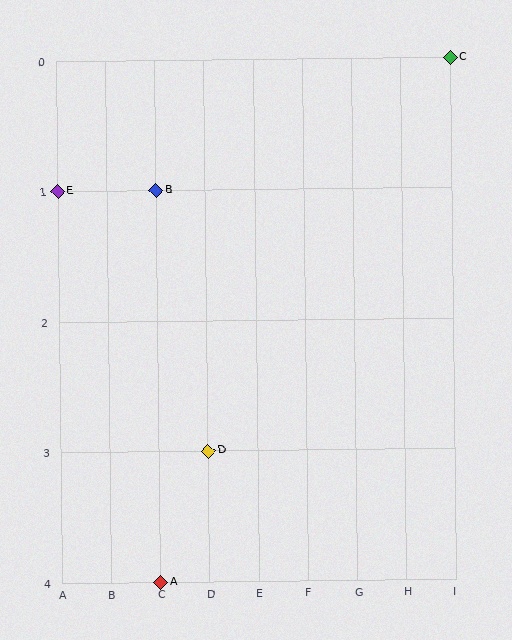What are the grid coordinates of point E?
Point E is at grid coordinates (A, 1).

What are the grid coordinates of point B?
Point B is at grid coordinates (C, 1).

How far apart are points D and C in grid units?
Points D and C are 5 columns and 3 rows apart (about 5.8 grid units diagonally).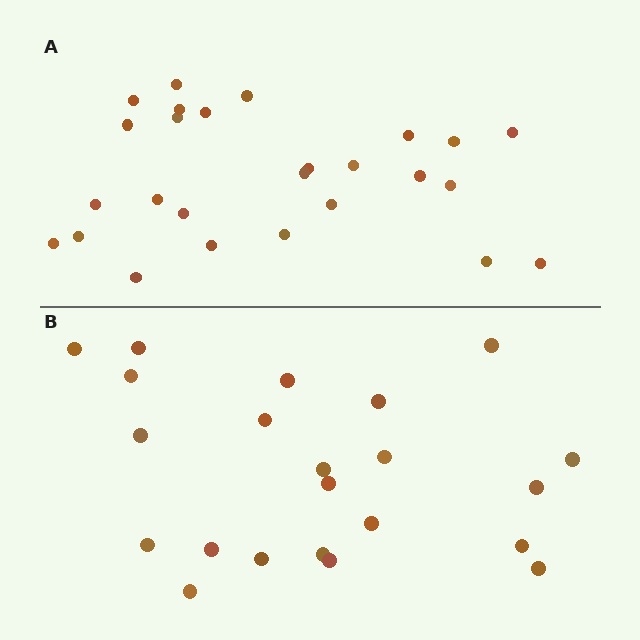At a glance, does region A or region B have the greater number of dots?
Region A (the top region) has more dots.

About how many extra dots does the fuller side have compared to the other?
Region A has about 4 more dots than region B.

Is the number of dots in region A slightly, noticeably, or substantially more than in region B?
Region A has only slightly more — the two regions are fairly close. The ratio is roughly 1.2 to 1.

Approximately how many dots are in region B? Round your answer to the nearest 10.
About 20 dots. (The exact count is 22, which rounds to 20.)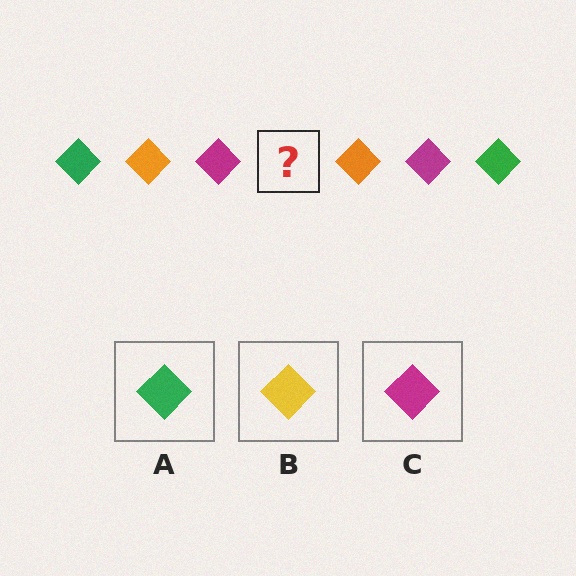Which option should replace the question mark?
Option A.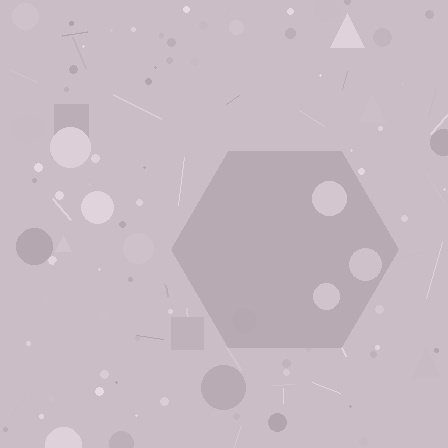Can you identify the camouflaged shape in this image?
The camouflaged shape is a hexagon.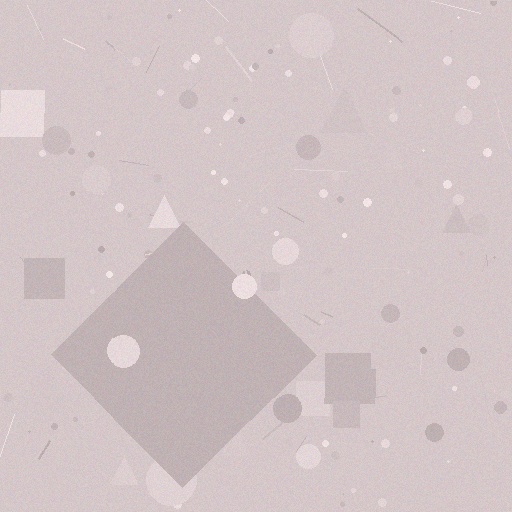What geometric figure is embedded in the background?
A diamond is embedded in the background.